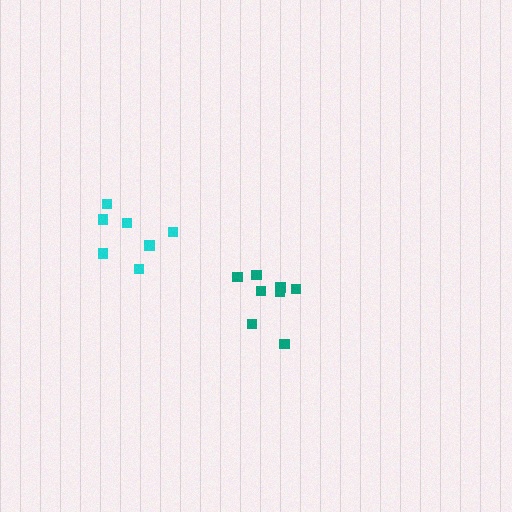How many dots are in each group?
Group 1: 8 dots, Group 2: 7 dots (15 total).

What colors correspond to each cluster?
The clusters are colored: teal, cyan.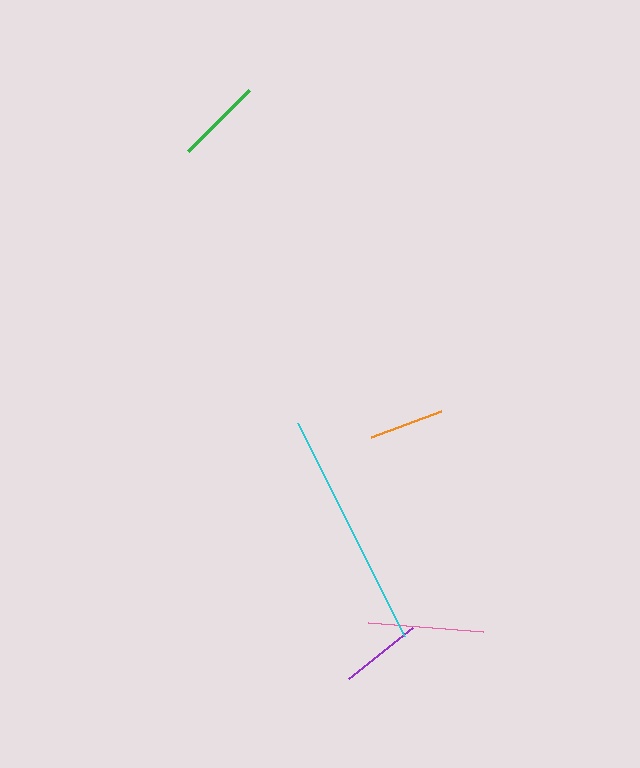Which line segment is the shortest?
The orange line is the shortest at approximately 74 pixels.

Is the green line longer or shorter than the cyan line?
The cyan line is longer than the green line.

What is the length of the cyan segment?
The cyan segment is approximately 238 pixels long.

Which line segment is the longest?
The cyan line is the longest at approximately 238 pixels.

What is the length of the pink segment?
The pink segment is approximately 116 pixels long.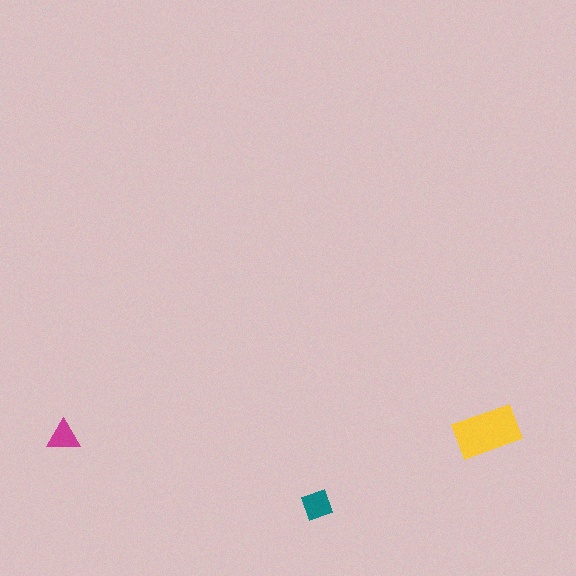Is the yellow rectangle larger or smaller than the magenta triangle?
Larger.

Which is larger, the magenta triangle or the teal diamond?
The teal diamond.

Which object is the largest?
The yellow rectangle.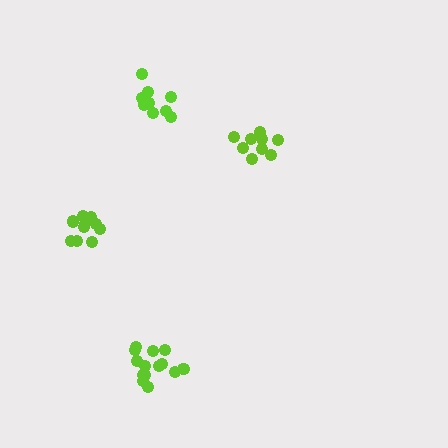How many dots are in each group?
Group 1: 10 dots, Group 2: 9 dots, Group 3: 14 dots, Group 4: 9 dots (42 total).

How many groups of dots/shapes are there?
There are 4 groups.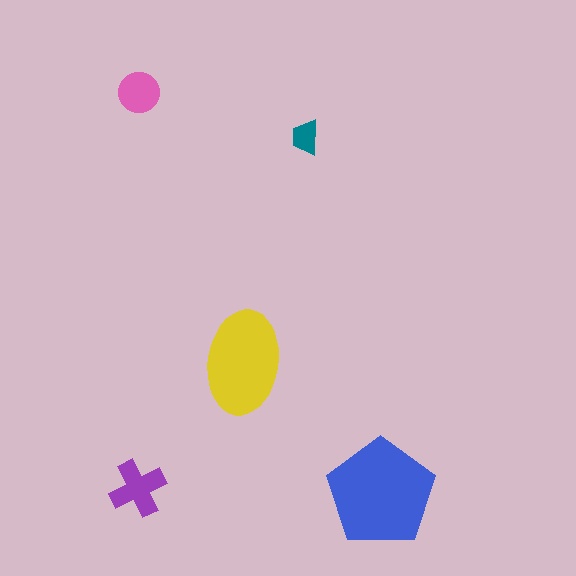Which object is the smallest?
The teal trapezoid.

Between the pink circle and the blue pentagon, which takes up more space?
The blue pentagon.